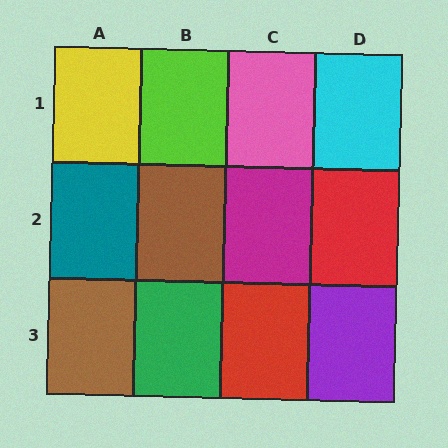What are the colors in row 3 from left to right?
Brown, green, red, purple.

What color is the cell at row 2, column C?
Magenta.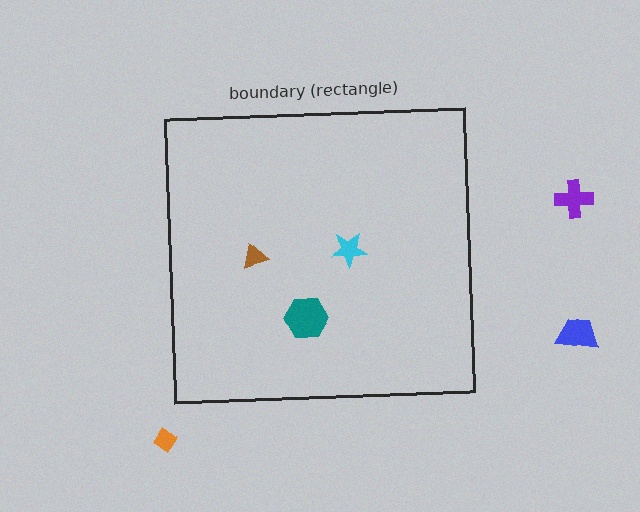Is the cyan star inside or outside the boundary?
Inside.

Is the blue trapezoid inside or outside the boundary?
Outside.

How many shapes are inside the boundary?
3 inside, 3 outside.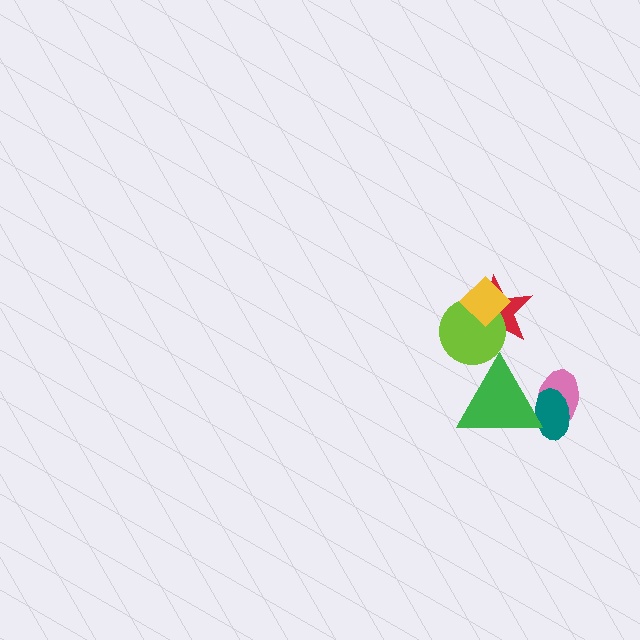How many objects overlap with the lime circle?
2 objects overlap with the lime circle.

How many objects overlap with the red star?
2 objects overlap with the red star.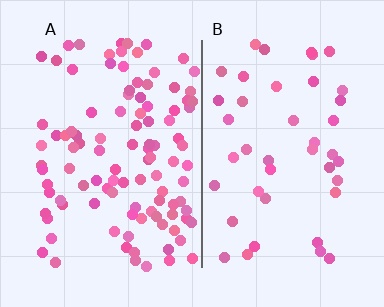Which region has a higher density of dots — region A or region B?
A (the left).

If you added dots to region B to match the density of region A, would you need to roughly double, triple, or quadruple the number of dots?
Approximately double.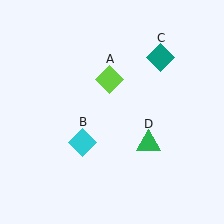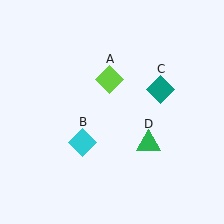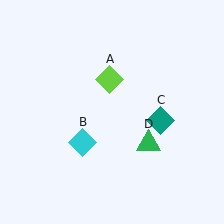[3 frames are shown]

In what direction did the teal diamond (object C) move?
The teal diamond (object C) moved down.